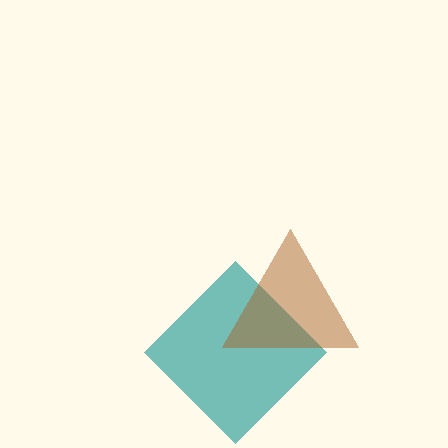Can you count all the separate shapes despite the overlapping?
Yes, there are 2 separate shapes.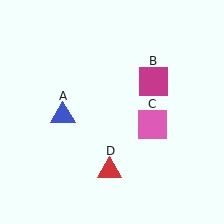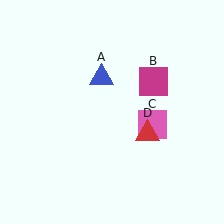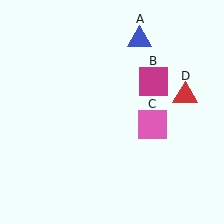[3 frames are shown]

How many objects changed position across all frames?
2 objects changed position: blue triangle (object A), red triangle (object D).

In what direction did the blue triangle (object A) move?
The blue triangle (object A) moved up and to the right.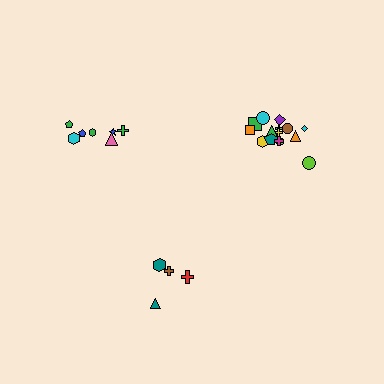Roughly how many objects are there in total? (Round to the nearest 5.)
Roughly 25 objects in total.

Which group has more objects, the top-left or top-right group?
The top-right group.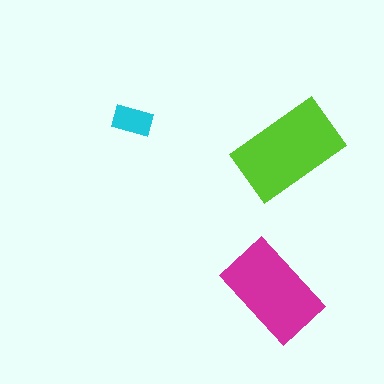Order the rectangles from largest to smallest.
the lime one, the magenta one, the cyan one.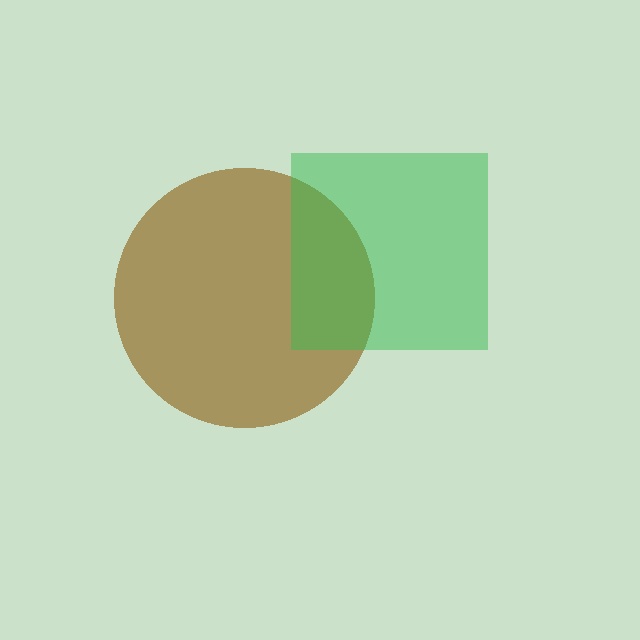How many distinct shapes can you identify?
There are 2 distinct shapes: a brown circle, a green square.